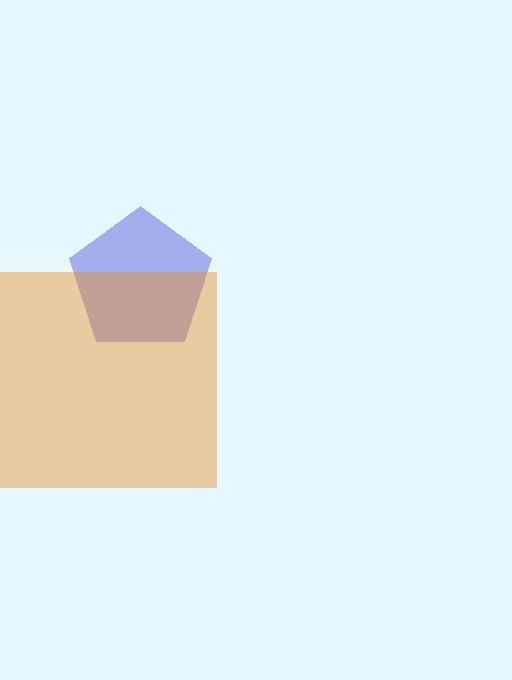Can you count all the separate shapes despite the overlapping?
Yes, there are 2 separate shapes.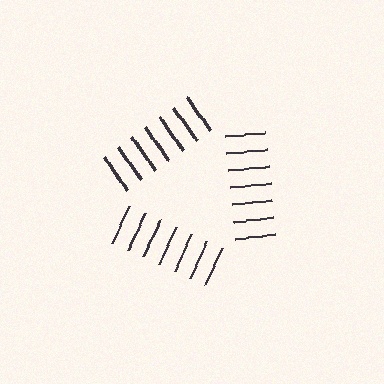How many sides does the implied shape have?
3 sides — the line-ends trace a triangle.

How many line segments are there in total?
21 — 7 along each of the 3 edges.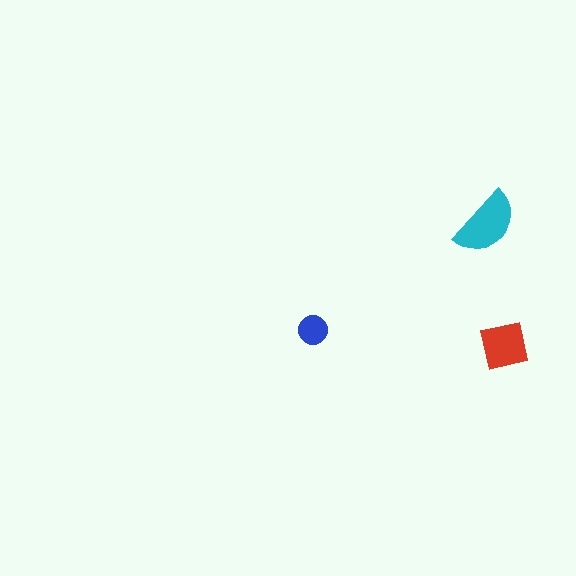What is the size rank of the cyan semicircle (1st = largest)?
1st.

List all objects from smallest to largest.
The blue circle, the red square, the cyan semicircle.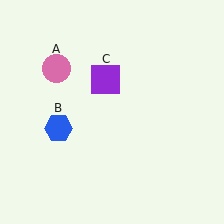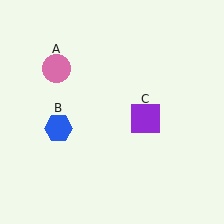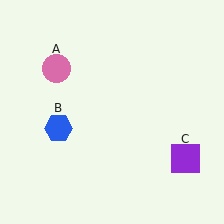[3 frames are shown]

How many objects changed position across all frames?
1 object changed position: purple square (object C).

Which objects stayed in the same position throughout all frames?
Pink circle (object A) and blue hexagon (object B) remained stationary.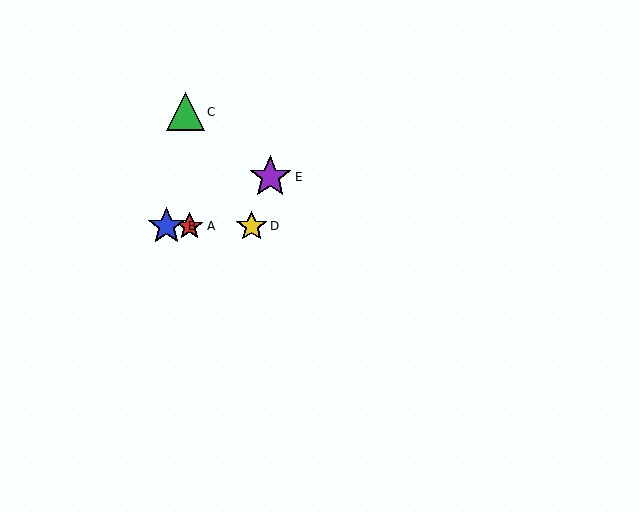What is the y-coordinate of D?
Object D is at y≈226.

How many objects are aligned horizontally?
3 objects (A, B, D) are aligned horizontally.